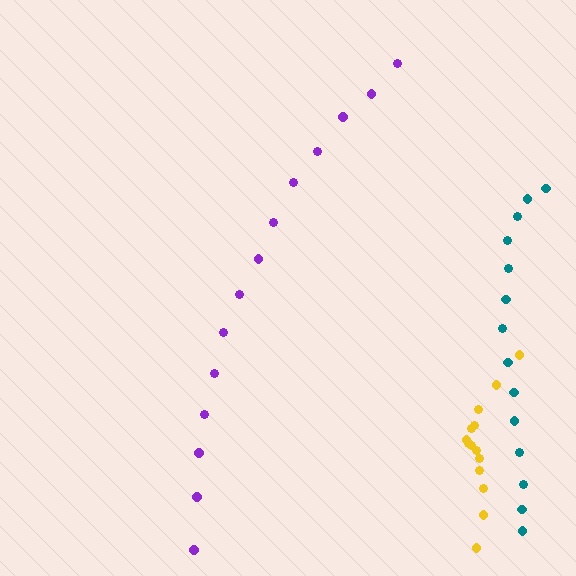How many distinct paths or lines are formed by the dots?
There are 3 distinct paths.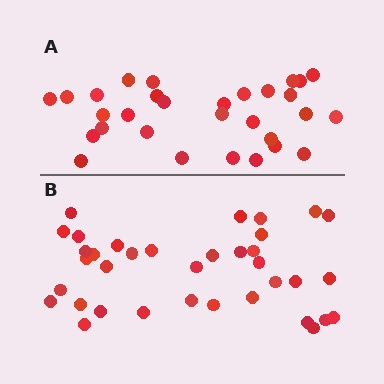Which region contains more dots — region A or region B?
Region B (the bottom region) has more dots.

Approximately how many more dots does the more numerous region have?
Region B has about 6 more dots than region A.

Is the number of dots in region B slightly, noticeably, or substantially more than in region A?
Region B has only slightly more — the two regions are fairly close. The ratio is roughly 1.2 to 1.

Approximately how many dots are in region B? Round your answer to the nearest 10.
About 40 dots. (The exact count is 36, which rounds to 40.)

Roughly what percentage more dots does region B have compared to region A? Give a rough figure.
About 20% more.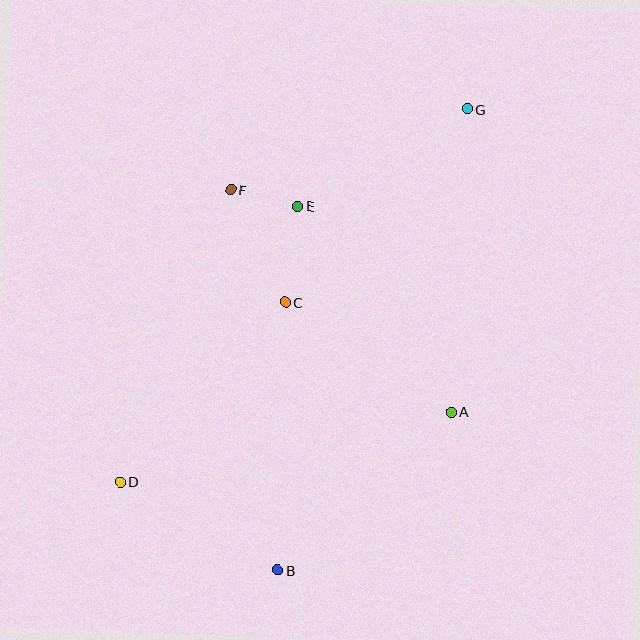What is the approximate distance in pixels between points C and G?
The distance between C and G is approximately 266 pixels.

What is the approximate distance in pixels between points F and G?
The distance between F and G is approximately 250 pixels.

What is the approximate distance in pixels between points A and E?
The distance between A and E is approximately 257 pixels.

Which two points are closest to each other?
Points E and F are closest to each other.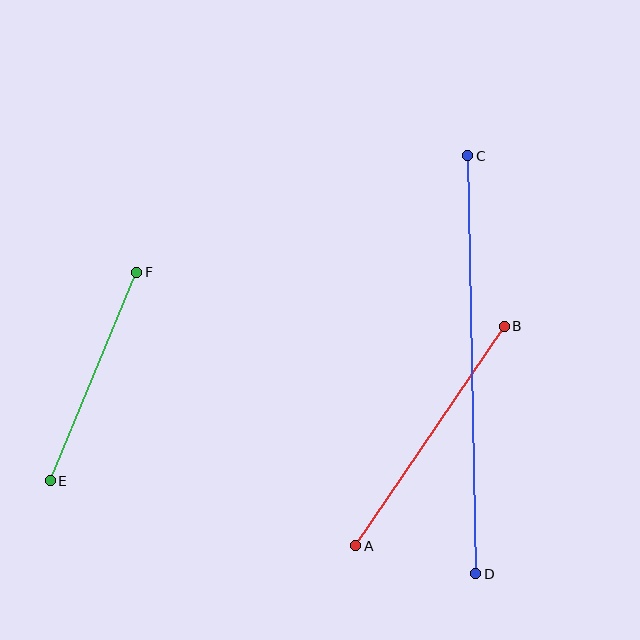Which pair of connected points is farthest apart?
Points C and D are farthest apart.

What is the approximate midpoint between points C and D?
The midpoint is at approximately (472, 365) pixels.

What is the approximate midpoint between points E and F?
The midpoint is at approximately (93, 376) pixels.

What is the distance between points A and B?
The distance is approximately 265 pixels.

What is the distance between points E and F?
The distance is approximately 226 pixels.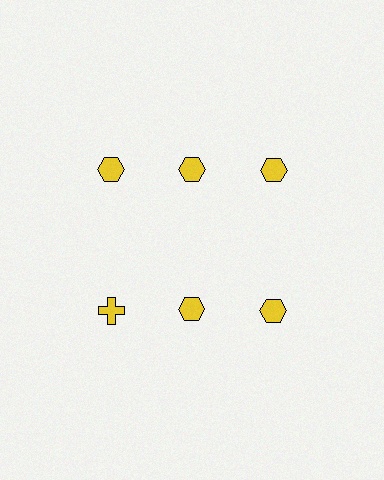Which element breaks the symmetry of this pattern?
The yellow cross in the second row, leftmost column breaks the symmetry. All other shapes are yellow hexagons.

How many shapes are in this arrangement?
There are 6 shapes arranged in a grid pattern.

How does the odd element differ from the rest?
It has a different shape: cross instead of hexagon.